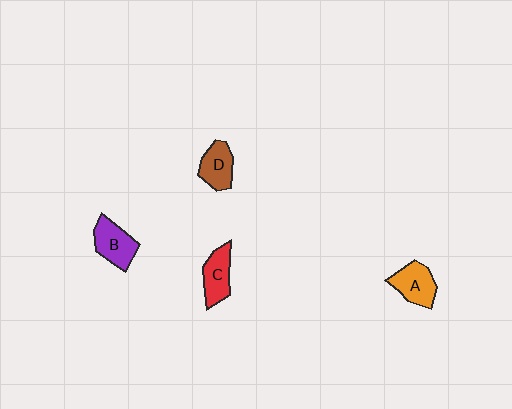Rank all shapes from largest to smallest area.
From largest to smallest: B (purple), A (orange), C (red), D (brown).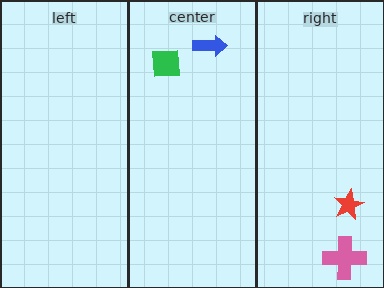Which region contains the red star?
The right region.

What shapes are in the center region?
The green square, the blue arrow.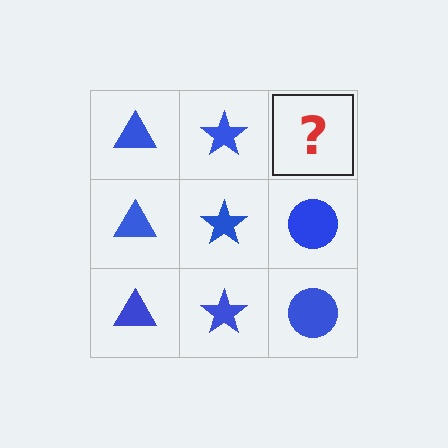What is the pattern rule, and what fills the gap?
The rule is that each column has a consistent shape. The gap should be filled with a blue circle.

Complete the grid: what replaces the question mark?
The question mark should be replaced with a blue circle.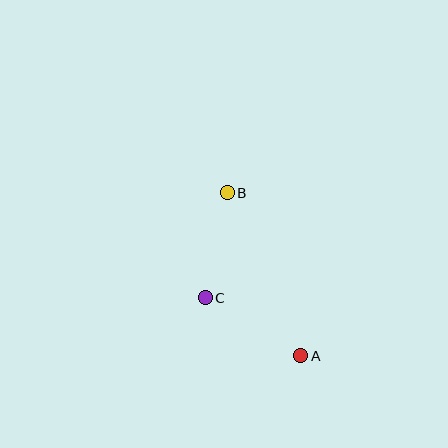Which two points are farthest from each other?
Points A and B are farthest from each other.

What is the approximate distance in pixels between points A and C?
The distance between A and C is approximately 112 pixels.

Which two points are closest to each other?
Points B and C are closest to each other.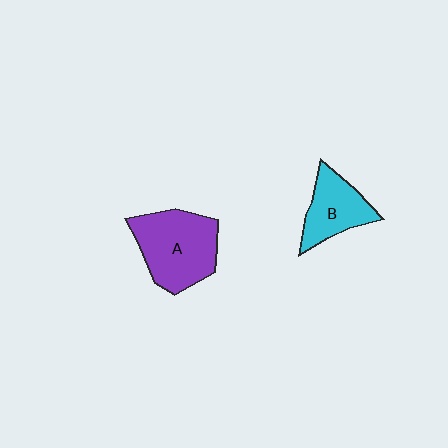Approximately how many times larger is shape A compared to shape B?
Approximately 1.5 times.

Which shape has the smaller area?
Shape B (cyan).